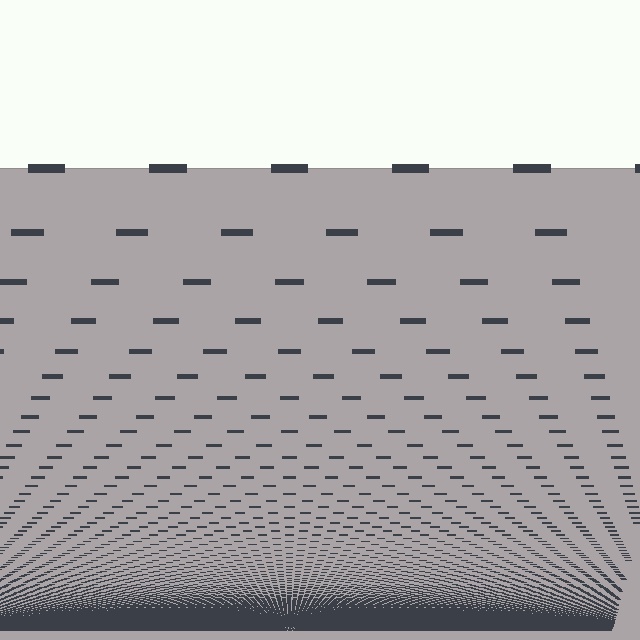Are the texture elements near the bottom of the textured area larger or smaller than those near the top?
Smaller. The gradient is inverted — elements near the bottom are smaller and denser.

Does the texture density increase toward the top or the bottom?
Density increases toward the bottom.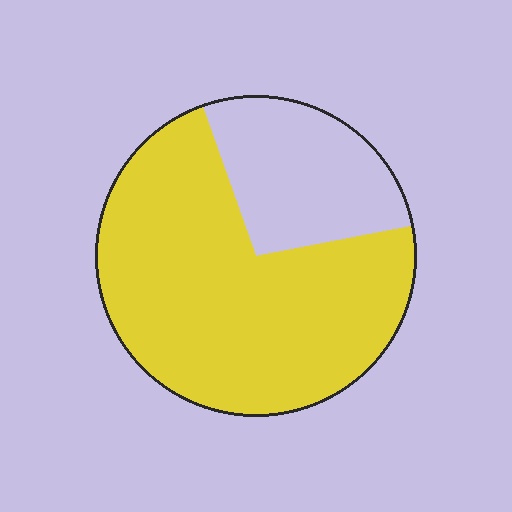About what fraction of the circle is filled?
About three quarters (3/4).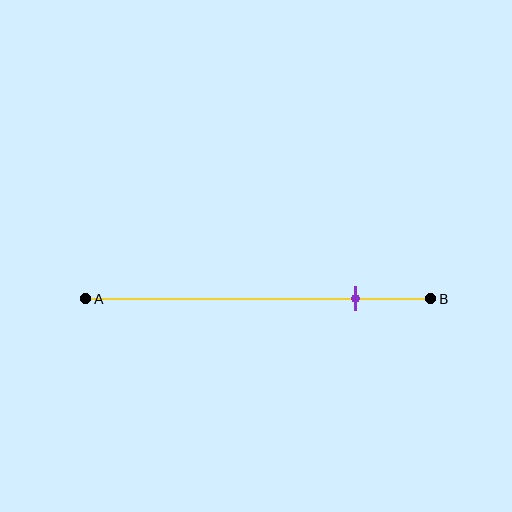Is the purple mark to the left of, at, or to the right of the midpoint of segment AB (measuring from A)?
The purple mark is to the right of the midpoint of segment AB.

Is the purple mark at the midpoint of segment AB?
No, the mark is at about 80% from A, not at the 50% midpoint.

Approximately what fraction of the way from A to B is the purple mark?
The purple mark is approximately 80% of the way from A to B.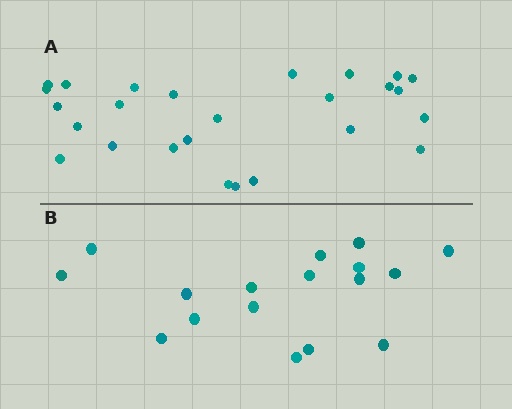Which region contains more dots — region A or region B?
Region A (the top region) has more dots.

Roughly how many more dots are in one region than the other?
Region A has roughly 8 or so more dots than region B.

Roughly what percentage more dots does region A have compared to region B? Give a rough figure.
About 55% more.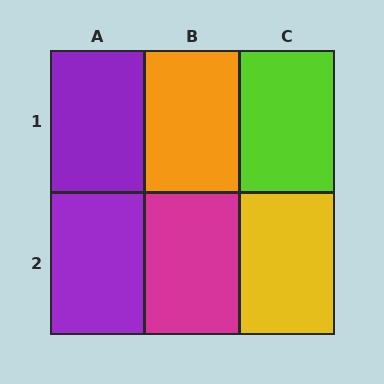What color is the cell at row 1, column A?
Purple.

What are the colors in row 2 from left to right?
Purple, magenta, yellow.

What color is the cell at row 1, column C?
Lime.